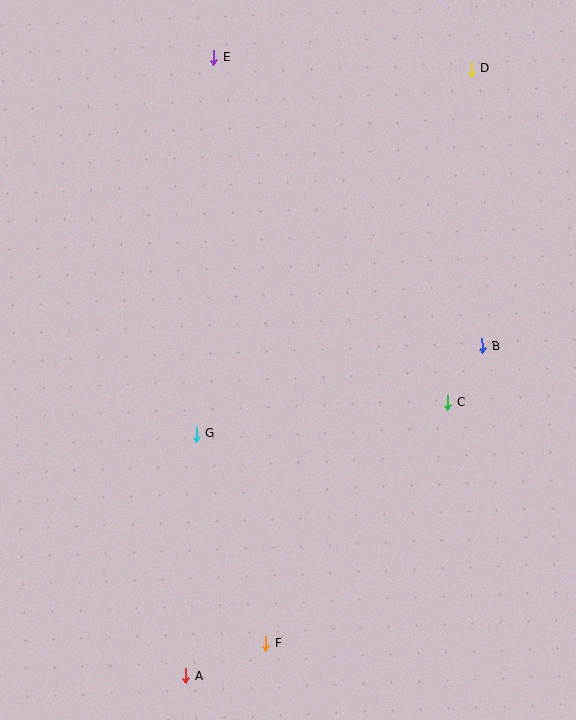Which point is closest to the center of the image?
Point G at (196, 434) is closest to the center.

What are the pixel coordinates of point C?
Point C is at (447, 403).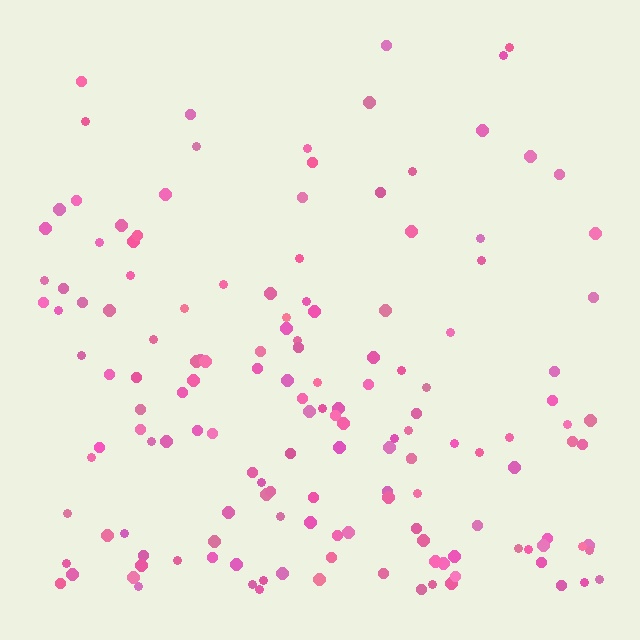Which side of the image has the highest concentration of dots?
The bottom.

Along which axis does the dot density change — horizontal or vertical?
Vertical.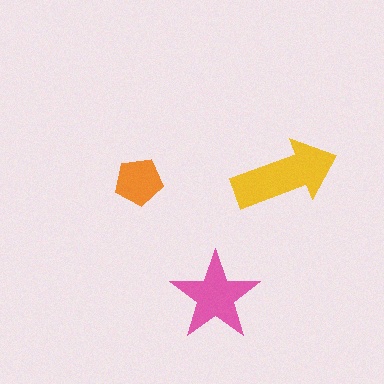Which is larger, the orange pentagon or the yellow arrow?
The yellow arrow.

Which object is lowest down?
The pink star is bottommost.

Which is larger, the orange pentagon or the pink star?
The pink star.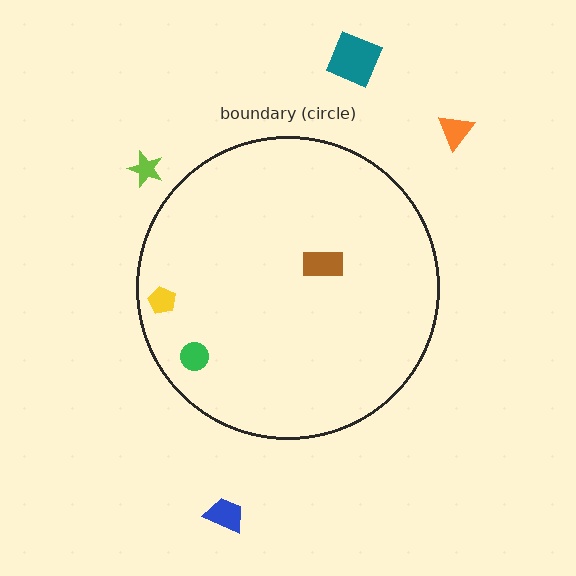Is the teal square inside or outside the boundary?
Outside.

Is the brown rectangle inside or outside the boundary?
Inside.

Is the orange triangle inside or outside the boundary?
Outside.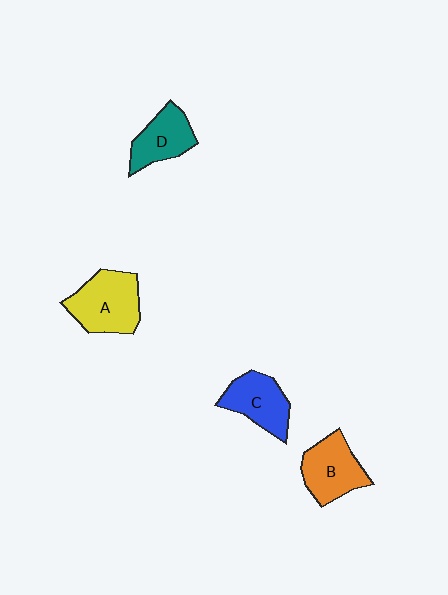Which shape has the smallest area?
Shape D (teal).